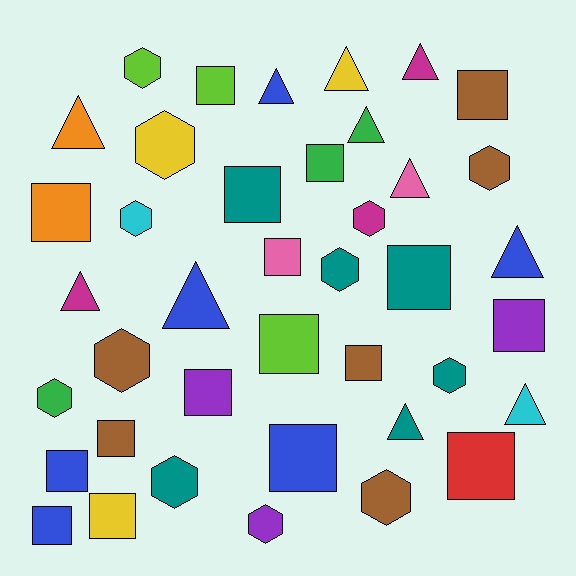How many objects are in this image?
There are 40 objects.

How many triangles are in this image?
There are 11 triangles.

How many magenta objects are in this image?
There are 3 magenta objects.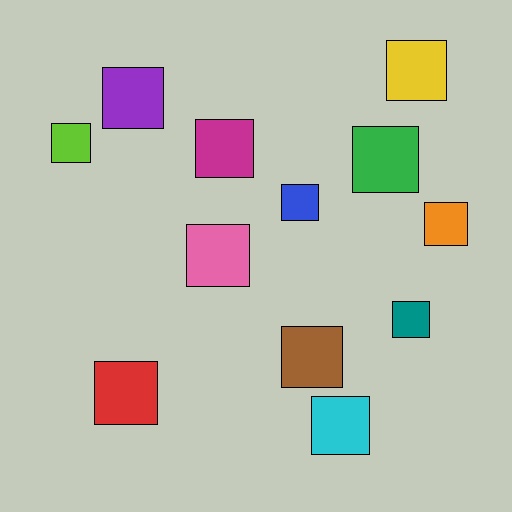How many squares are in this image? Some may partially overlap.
There are 12 squares.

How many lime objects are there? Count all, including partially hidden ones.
There is 1 lime object.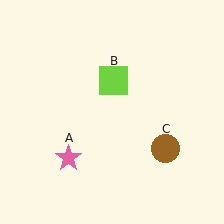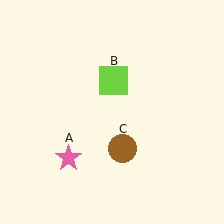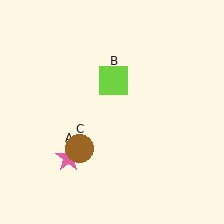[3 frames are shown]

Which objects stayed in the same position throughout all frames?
Pink star (object A) and lime square (object B) remained stationary.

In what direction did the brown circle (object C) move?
The brown circle (object C) moved left.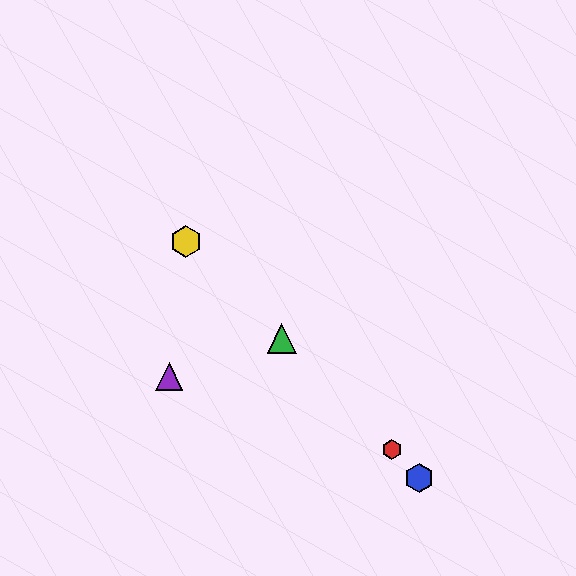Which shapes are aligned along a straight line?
The red hexagon, the blue hexagon, the green triangle, the yellow hexagon are aligned along a straight line.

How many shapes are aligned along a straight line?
4 shapes (the red hexagon, the blue hexagon, the green triangle, the yellow hexagon) are aligned along a straight line.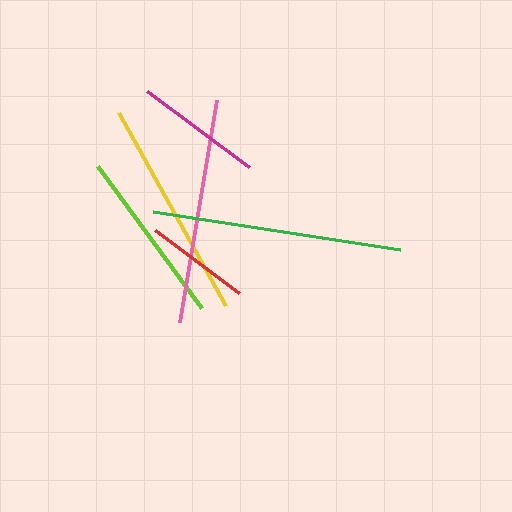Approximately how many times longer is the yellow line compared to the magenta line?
The yellow line is approximately 1.7 times the length of the magenta line.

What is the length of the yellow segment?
The yellow segment is approximately 221 pixels long.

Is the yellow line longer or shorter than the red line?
The yellow line is longer than the red line.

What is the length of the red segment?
The red segment is approximately 106 pixels long.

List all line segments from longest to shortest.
From longest to shortest: green, pink, yellow, lime, magenta, red.